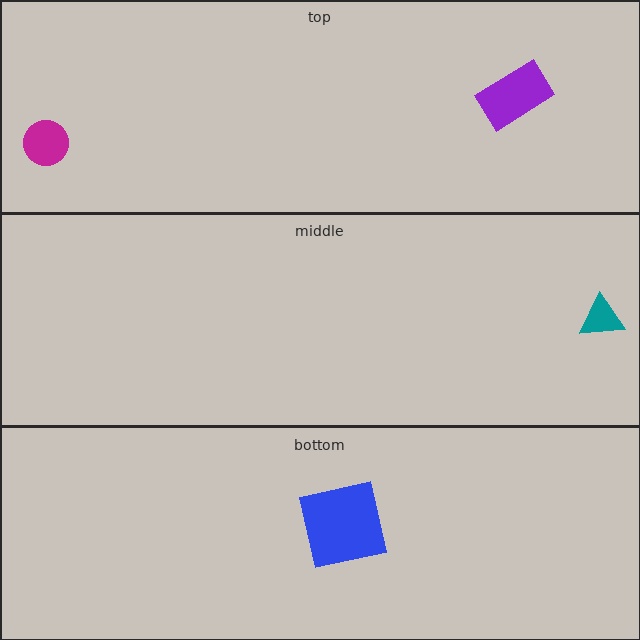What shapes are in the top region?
The purple rectangle, the magenta circle.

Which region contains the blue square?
The bottom region.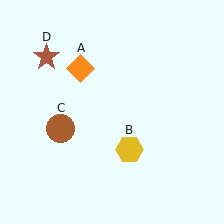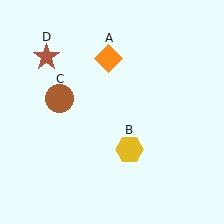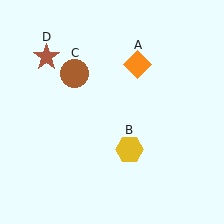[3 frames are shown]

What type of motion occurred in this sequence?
The orange diamond (object A), brown circle (object C) rotated clockwise around the center of the scene.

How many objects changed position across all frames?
2 objects changed position: orange diamond (object A), brown circle (object C).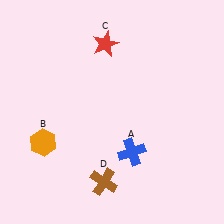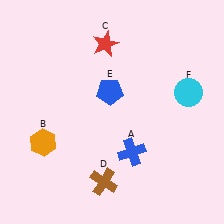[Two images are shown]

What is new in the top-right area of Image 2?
A cyan circle (F) was added in the top-right area of Image 2.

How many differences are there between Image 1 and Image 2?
There are 2 differences between the two images.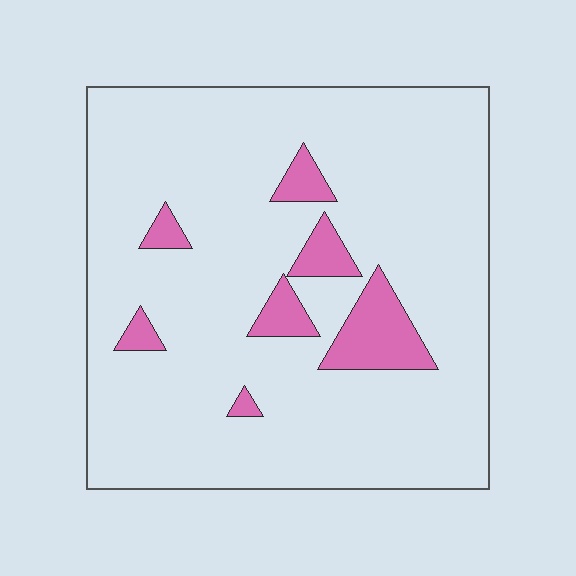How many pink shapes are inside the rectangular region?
7.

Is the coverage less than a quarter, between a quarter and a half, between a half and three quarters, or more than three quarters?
Less than a quarter.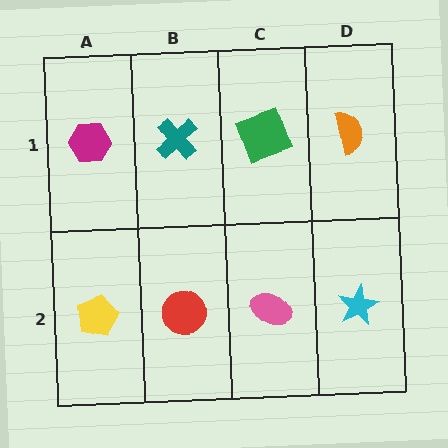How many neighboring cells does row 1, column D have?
2.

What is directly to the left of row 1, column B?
A magenta hexagon.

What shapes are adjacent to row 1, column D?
A cyan star (row 2, column D), a green square (row 1, column C).